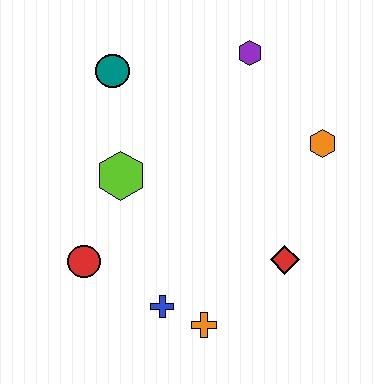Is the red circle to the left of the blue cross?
Yes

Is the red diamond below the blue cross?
No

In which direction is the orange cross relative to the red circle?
The orange cross is to the right of the red circle.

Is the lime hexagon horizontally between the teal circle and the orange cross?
Yes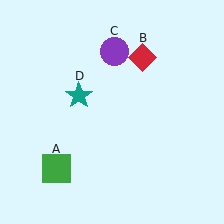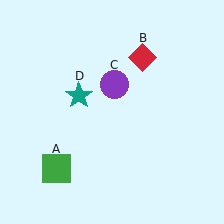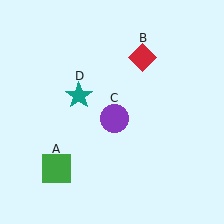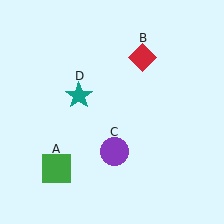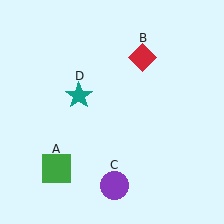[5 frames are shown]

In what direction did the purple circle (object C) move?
The purple circle (object C) moved down.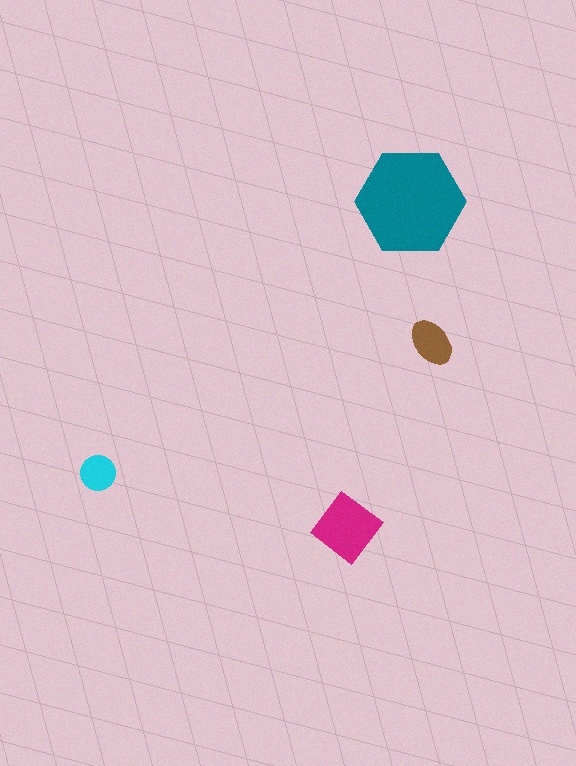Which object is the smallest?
The cyan circle.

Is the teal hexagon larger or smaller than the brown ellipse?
Larger.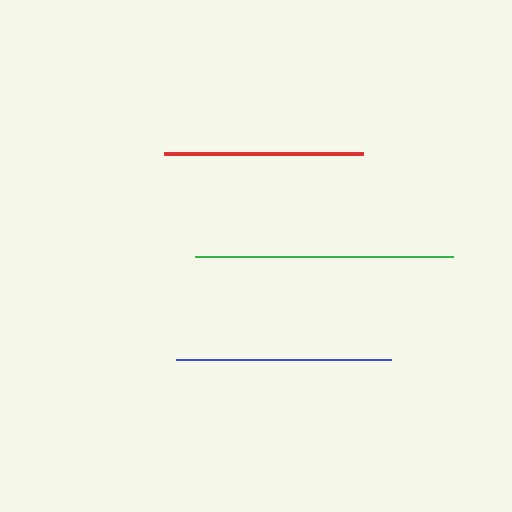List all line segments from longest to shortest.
From longest to shortest: green, blue, red.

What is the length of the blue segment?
The blue segment is approximately 215 pixels long.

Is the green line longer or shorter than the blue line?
The green line is longer than the blue line.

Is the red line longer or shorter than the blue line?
The blue line is longer than the red line.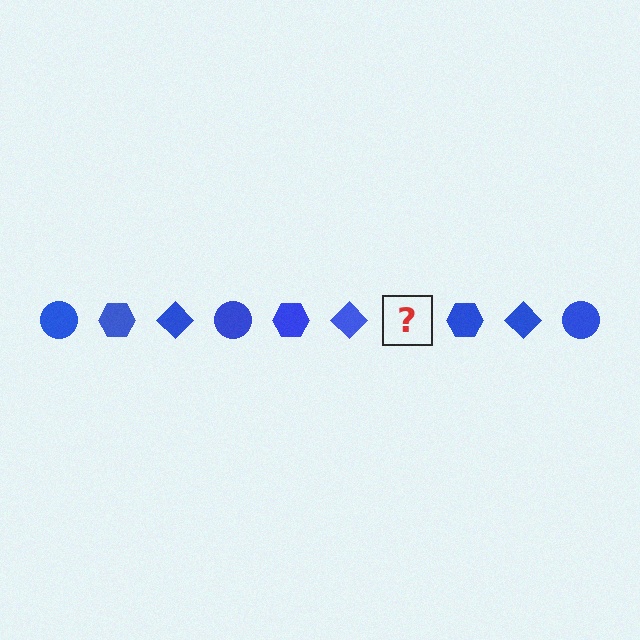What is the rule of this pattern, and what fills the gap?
The rule is that the pattern cycles through circle, hexagon, diamond shapes in blue. The gap should be filled with a blue circle.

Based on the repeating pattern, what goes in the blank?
The blank should be a blue circle.